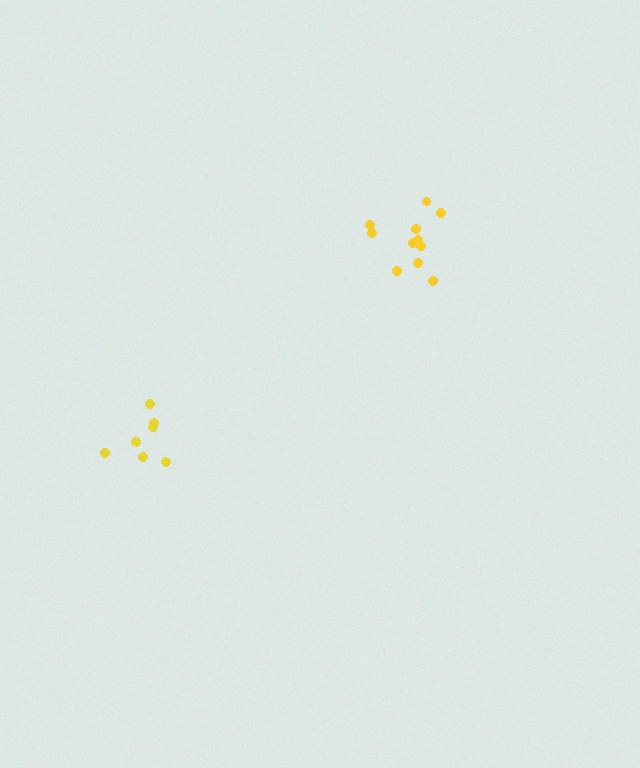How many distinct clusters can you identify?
There are 2 distinct clusters.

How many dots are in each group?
Group 1: 11 dots, Group 2: 7 dots (18 total).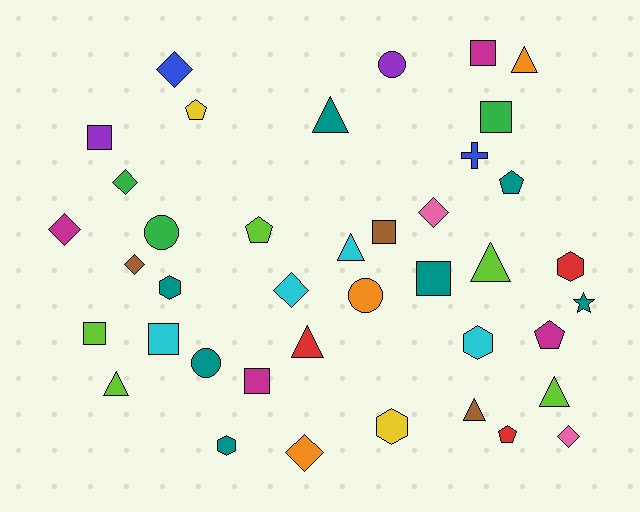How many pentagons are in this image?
There are 5 pentagons.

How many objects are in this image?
There are 40 objects.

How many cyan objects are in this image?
There are 4 cyan objects.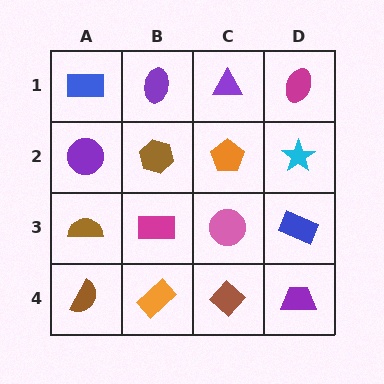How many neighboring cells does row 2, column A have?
3.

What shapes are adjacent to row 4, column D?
A blue rectangle (row 3, column D), a brown diamond (row 4, column C).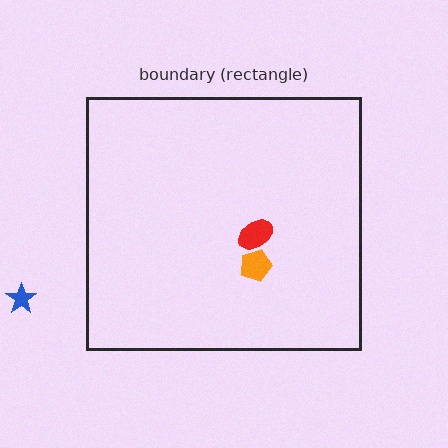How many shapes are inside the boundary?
2 inside, 1 outside.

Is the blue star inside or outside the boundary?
Outside.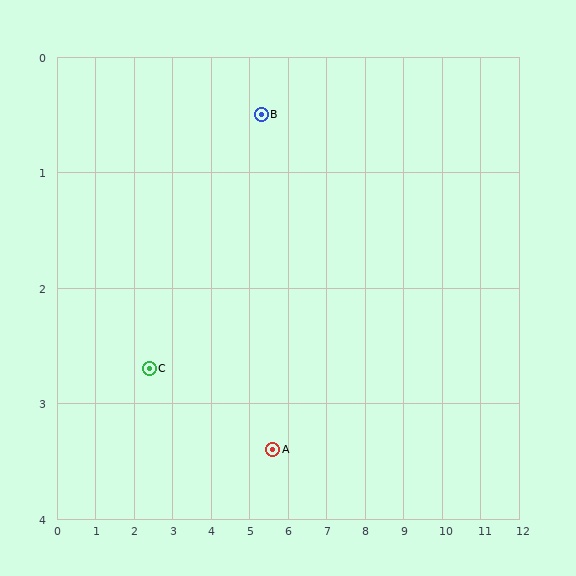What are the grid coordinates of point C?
Point C is at approximately (2.4, 2.7).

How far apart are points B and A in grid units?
Points B and A are about 2.9 grid units apart.